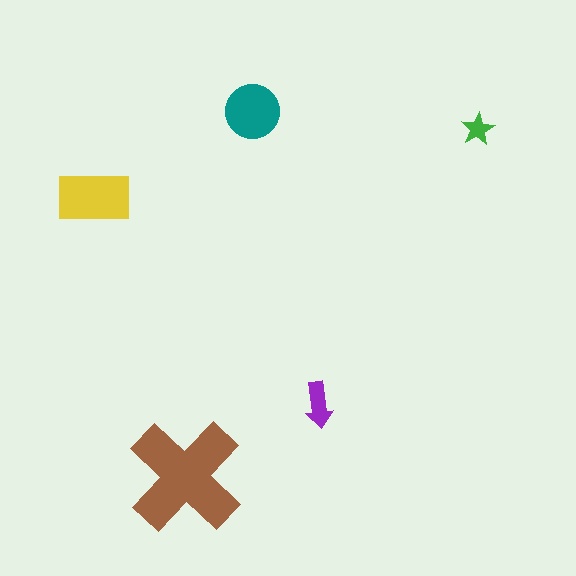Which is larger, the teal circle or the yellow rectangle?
The yellow rectangle.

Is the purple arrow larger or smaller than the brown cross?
Smaller.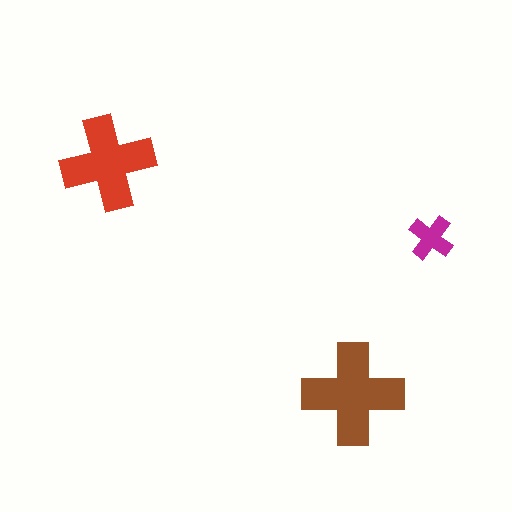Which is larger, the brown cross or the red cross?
The brown one.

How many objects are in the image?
There are 3 objects in the image.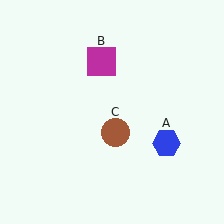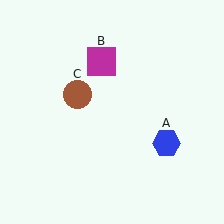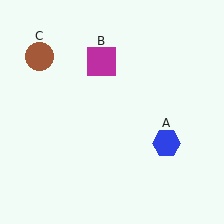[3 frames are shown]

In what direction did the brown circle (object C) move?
The brown circle (object C) moved up and to the left.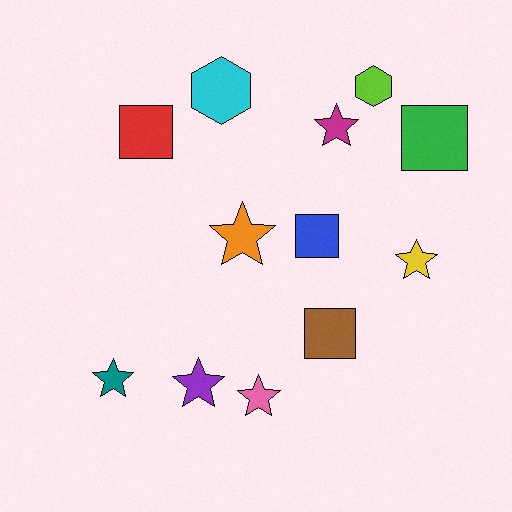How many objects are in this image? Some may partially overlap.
There are 12 objects.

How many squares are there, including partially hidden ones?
There are 4 squares.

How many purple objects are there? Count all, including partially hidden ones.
There is 1 purple object.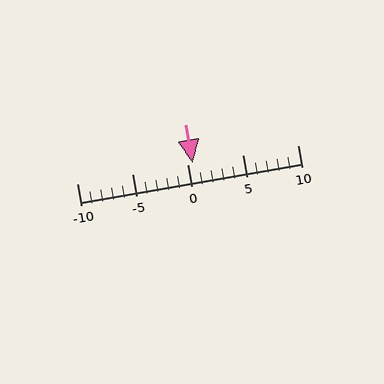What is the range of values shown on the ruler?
The ruler shows values from -10 to 10.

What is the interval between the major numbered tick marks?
The major tick marks are spaced 5 units apart.